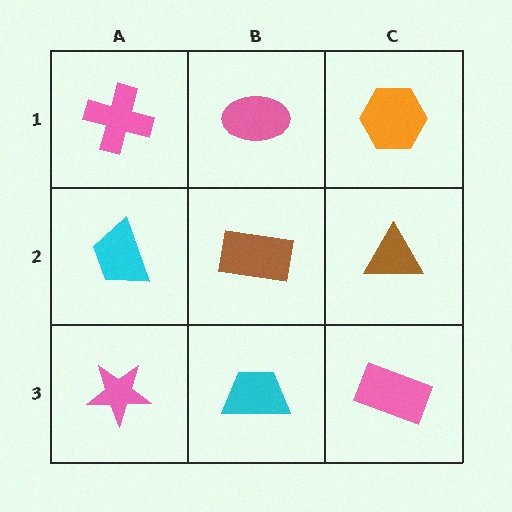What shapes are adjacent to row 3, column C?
A brown triangle (row 2, column C), a cyan trapezoid (row 3, column B).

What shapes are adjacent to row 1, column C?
A brown triangle (row 2, column C), a pink ellipse (row 1, column B).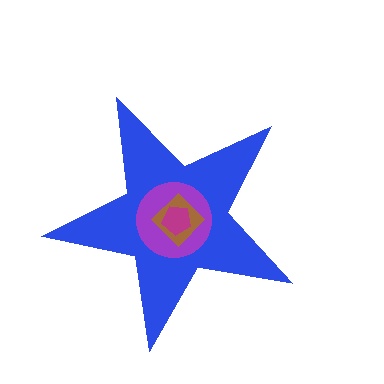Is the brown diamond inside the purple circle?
Yes.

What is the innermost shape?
The magenta pentagon.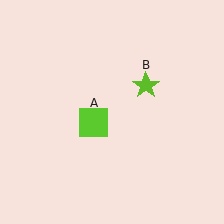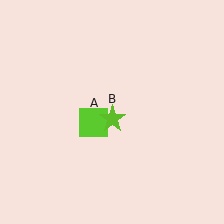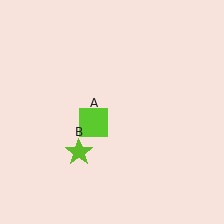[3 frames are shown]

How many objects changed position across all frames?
1 object changed position: lime star (object B).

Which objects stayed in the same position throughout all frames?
Lime square (object A) remained stationary.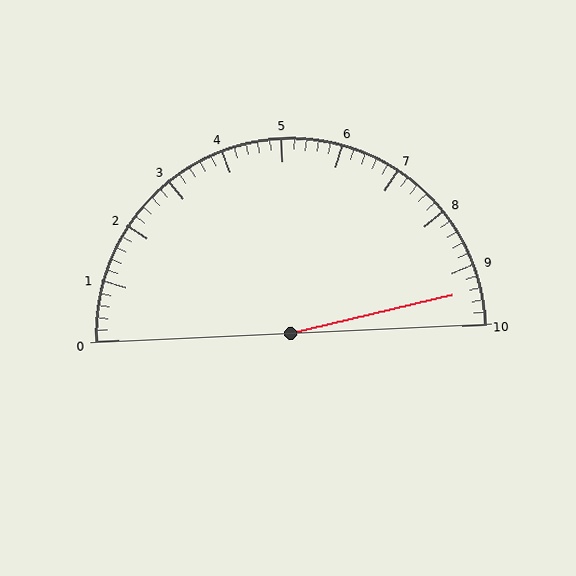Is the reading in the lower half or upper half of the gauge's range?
The reading is in the upper half of the range (0 to 10).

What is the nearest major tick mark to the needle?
The nearest major tick mark is 9.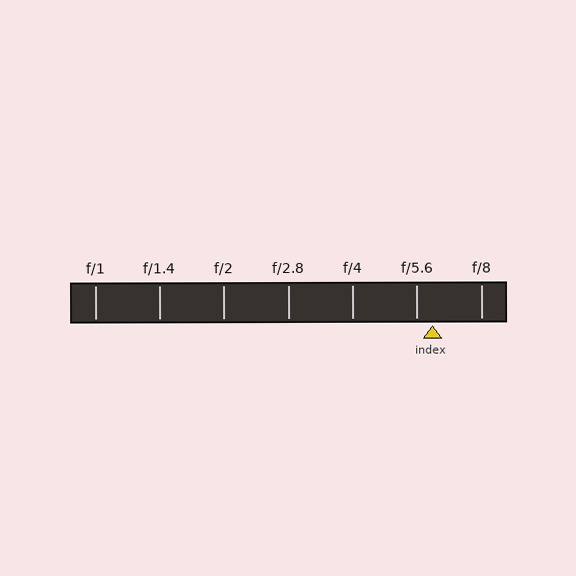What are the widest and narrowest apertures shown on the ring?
The widest aperture shown is f/1 and the narrowest is f/8.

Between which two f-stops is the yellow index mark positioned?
The index mark is between f/5.6 and f/8.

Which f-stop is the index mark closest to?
The index mark is closest to f/5.6.